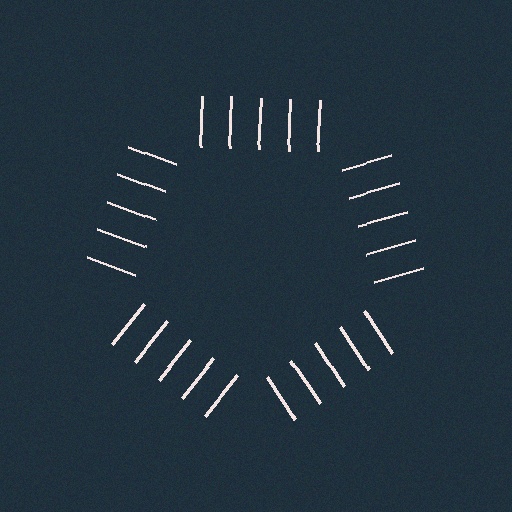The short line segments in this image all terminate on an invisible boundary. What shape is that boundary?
An illusory pentagon — the line segments terminate on its edges but no continuous stroke is drawn.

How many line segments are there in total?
25 — 5 along each of the 5 edges.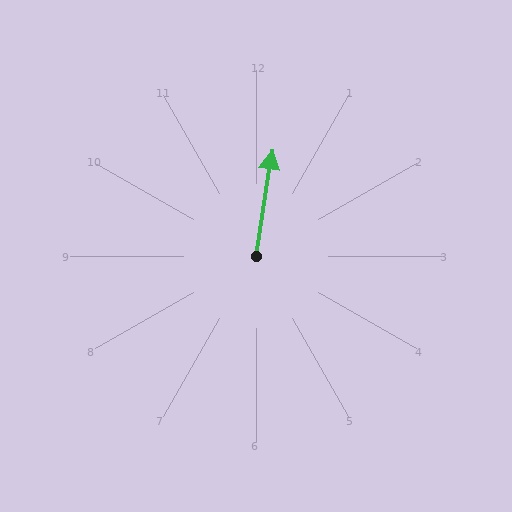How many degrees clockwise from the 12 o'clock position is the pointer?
Approximately 9 degrees.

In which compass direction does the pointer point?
North.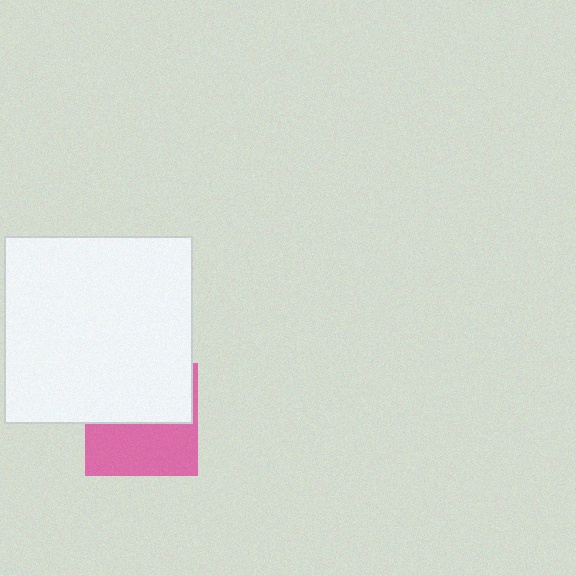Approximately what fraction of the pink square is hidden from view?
Roughly 52% of the pink square is hidden behind the white rectangle.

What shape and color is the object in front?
The object in front is a white rectangle.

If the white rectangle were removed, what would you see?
You would see the complete pink square.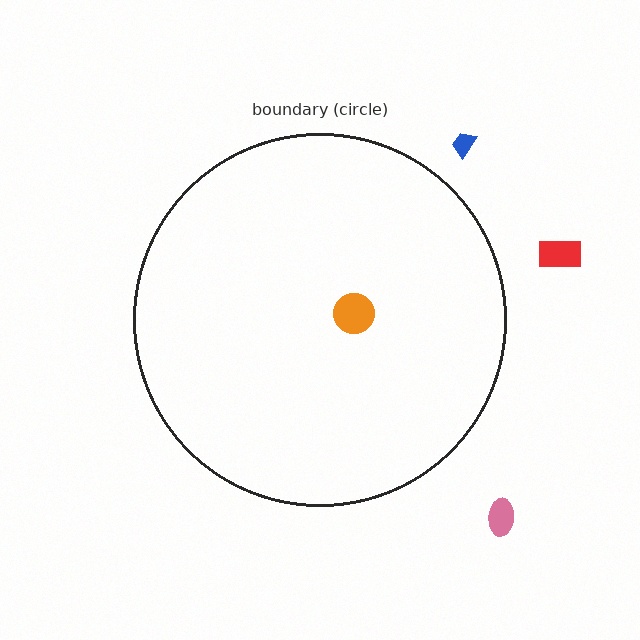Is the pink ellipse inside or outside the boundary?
Outside.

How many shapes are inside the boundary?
1 inside, 3 outside.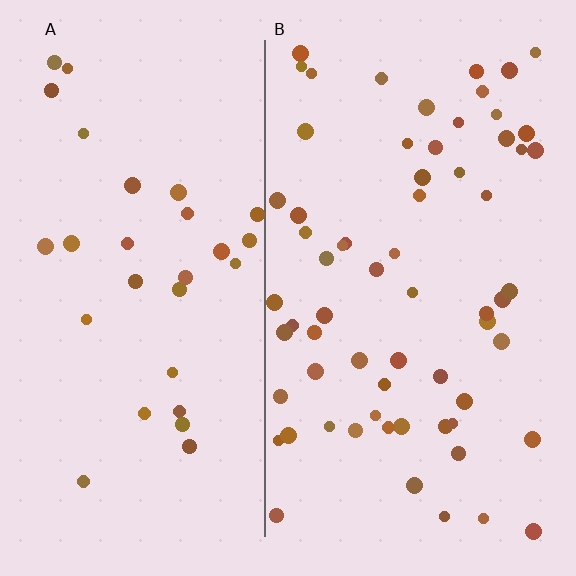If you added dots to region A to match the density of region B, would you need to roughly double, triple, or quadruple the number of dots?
Approximately double.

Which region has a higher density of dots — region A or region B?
B (the right).